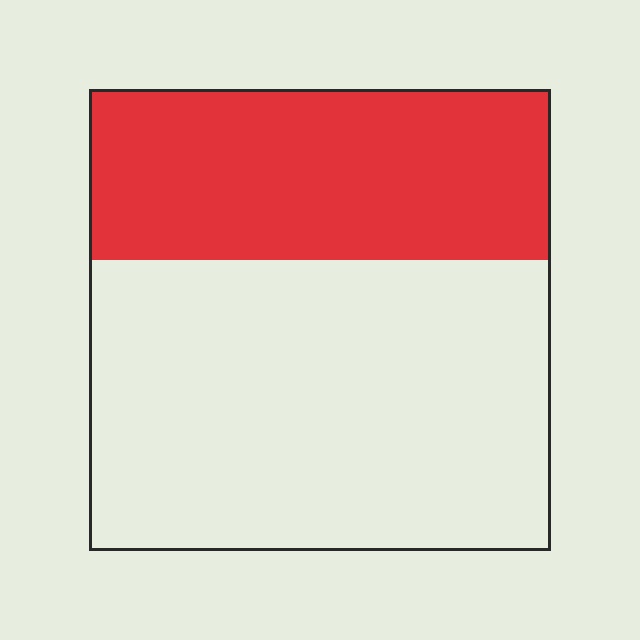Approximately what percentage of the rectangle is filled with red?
Approximately 35%.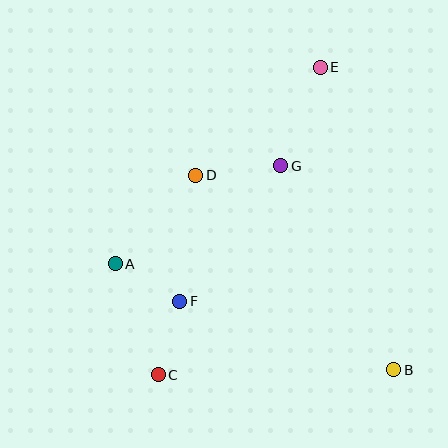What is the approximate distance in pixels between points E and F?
The distance between E and F is approximately 273 pixels.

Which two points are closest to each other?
Points A and F are closest to each other.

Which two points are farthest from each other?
Points C and E are farthest from each other.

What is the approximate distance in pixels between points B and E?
The distance between B and E is approximately 311 pixels.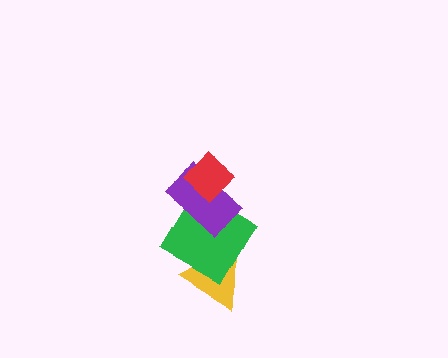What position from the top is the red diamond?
The red diamond is 1st from the top.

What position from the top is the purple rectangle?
The purple rectangle is 2nd from the top.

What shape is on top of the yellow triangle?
The green diamond is on top of the yellow triangle.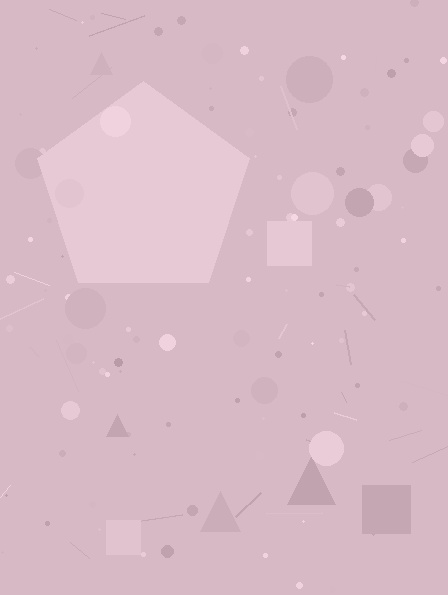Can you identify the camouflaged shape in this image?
The camouflaged shape is a pentagon.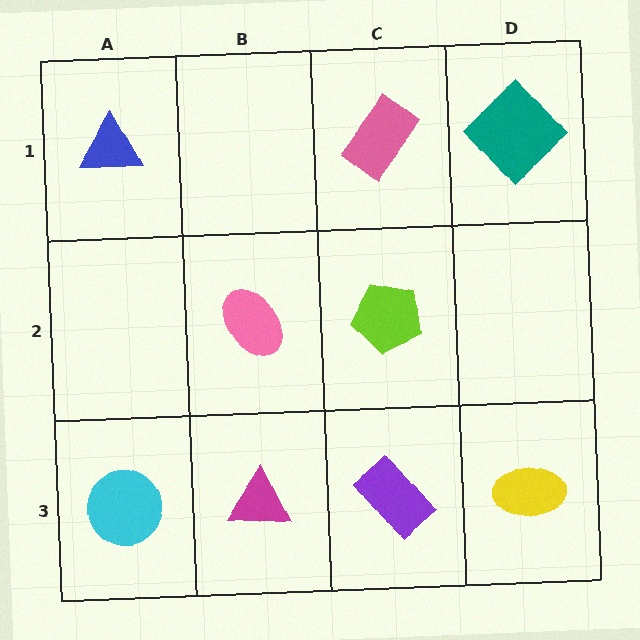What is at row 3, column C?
A purple rectangle.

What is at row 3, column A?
A cyan circle.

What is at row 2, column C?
A lime pentagon.